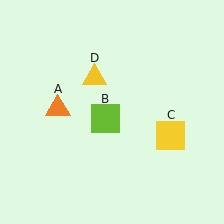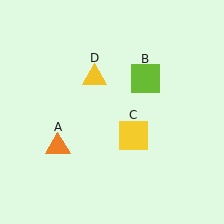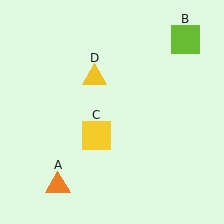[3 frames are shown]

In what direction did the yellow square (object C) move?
The yellow square (object C) moved left.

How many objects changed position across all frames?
3 objects changed position: orange triangle (object A), lime square (object B), yellow square (object C).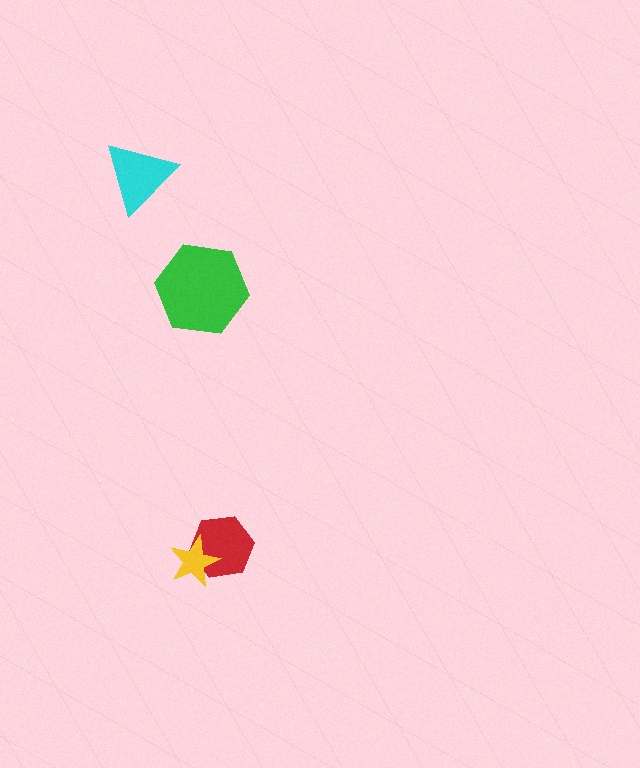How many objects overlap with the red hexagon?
1 object overlaps with the red hexagon.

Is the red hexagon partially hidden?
Yes, it is partially covered by another shape.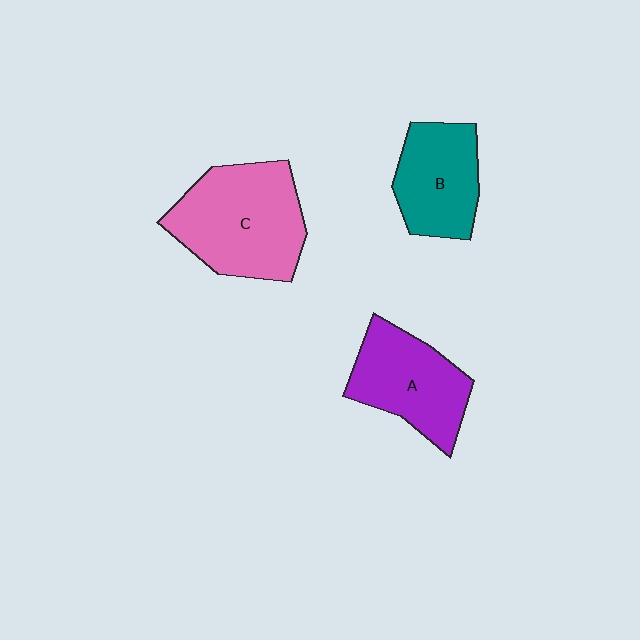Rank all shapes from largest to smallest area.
From largest to smallest: C (pink), A (purple), B (teal).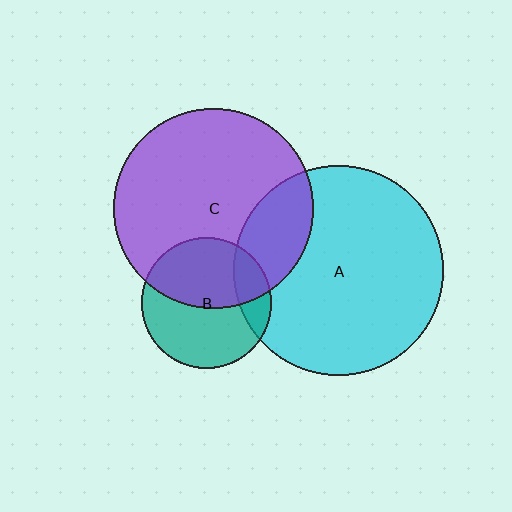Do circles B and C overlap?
Yes.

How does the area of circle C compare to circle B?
Approximately 2.3 times.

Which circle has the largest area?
Circle A (cyan).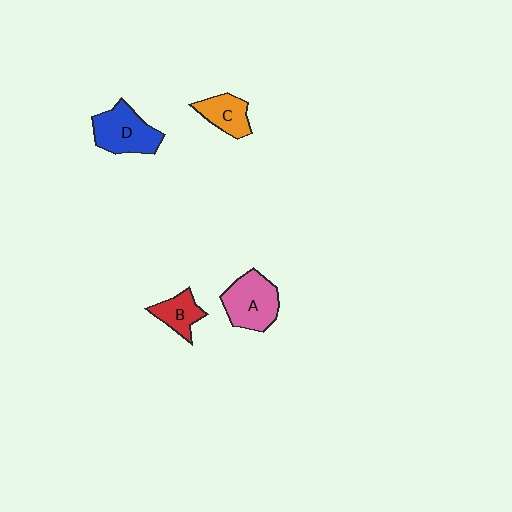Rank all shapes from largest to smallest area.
From largest to smallest: A (pink), D (blue), C (orange), B (red).